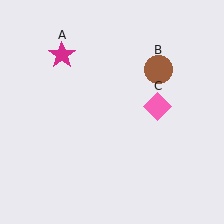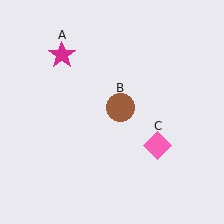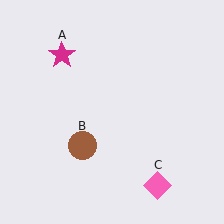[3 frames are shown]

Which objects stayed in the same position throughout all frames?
Magenta star (object A) remained stationary.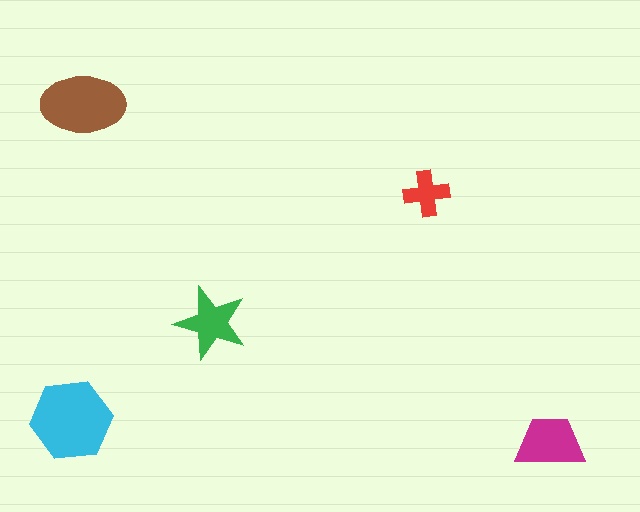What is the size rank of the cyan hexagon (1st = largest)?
1st.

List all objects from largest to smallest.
The cyan hexagon, the brown ellipse, the magenta trapezoid, the green star, the red cross.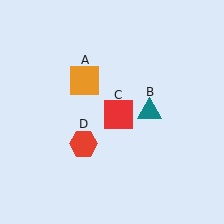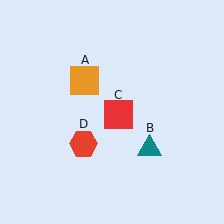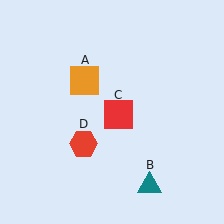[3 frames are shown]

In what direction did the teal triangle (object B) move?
The teal triangle (object B) moved down.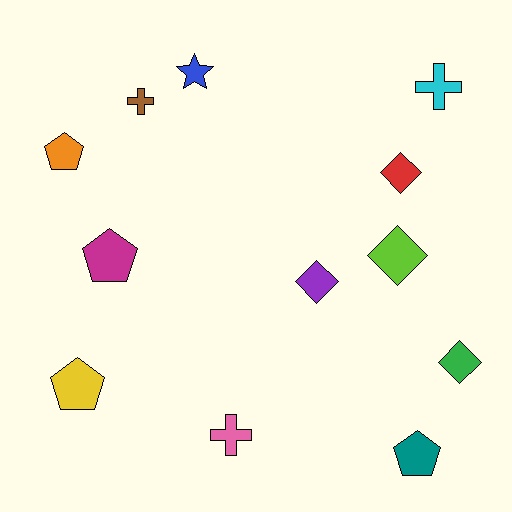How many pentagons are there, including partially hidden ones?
There are 4 pentagons.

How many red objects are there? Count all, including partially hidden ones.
There is 1 red object.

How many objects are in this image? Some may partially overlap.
There are 12 objects.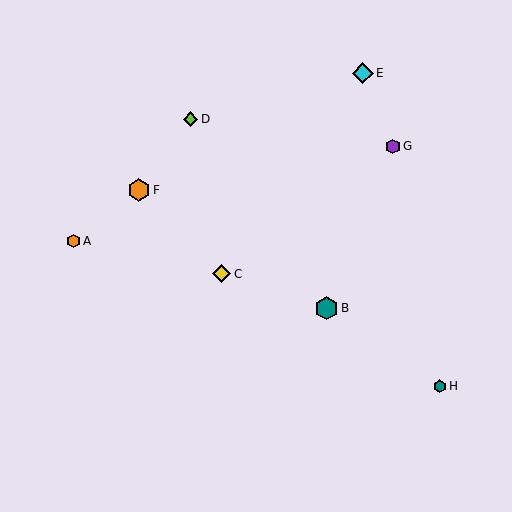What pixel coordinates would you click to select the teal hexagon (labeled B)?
Click at (326, 308) to select the teal hexagon B.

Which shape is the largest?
The teal hexagon (labeled B) is the largest.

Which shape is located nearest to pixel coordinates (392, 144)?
The purple hexagon (labeled G) at (393, 146) is nearest to that location.